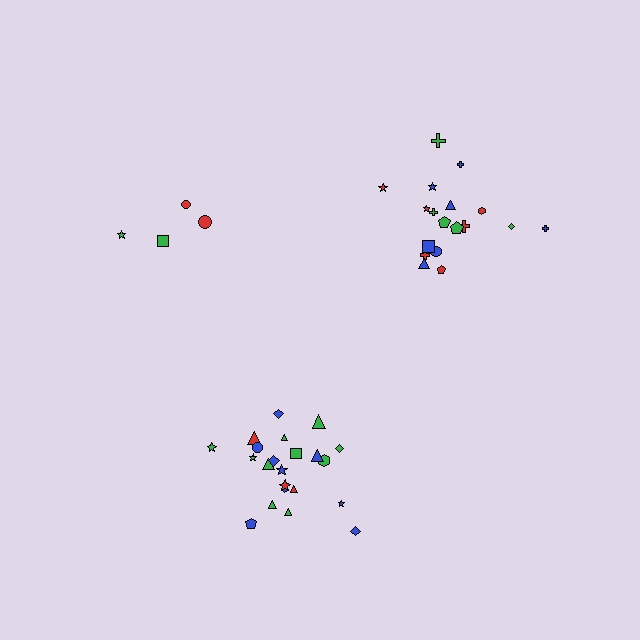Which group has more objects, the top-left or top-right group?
The top-right group.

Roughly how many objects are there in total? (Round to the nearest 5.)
Roughly 45 objects in total.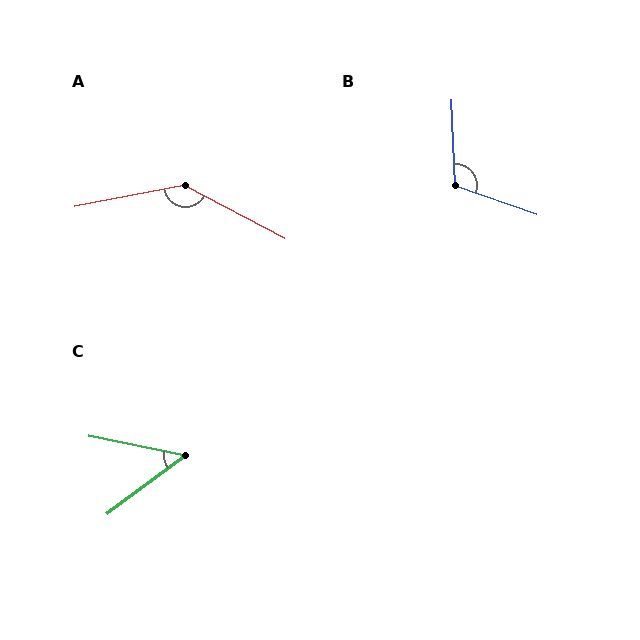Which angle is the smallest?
C, at approximately 48 degrees.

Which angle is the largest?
A, at approximately 141 degrees.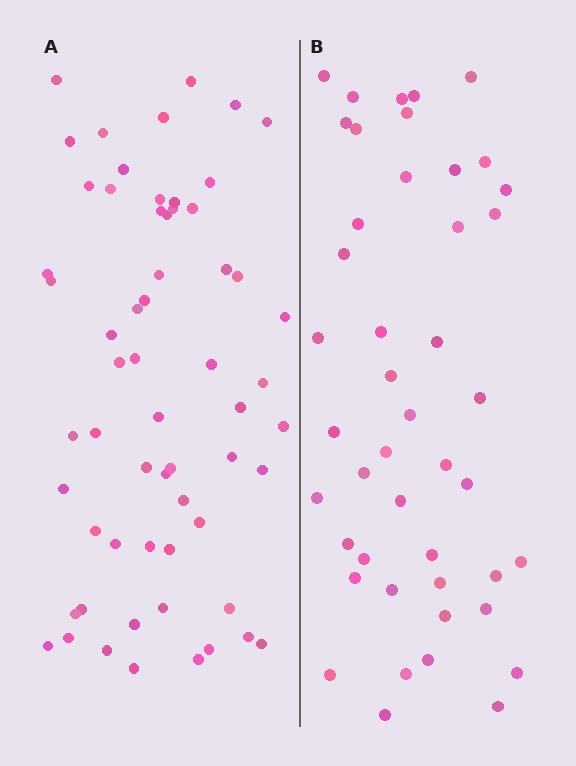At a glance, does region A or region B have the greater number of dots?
Region A (the left region) has more dots.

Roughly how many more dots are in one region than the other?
Region A has approximately 15 more dots than region B.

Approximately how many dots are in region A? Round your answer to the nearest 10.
About 60 dots.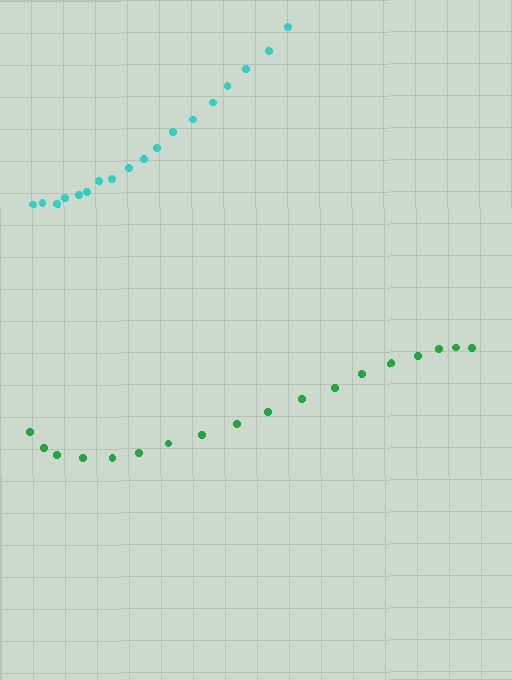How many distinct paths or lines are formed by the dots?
There are 2 distinct paths.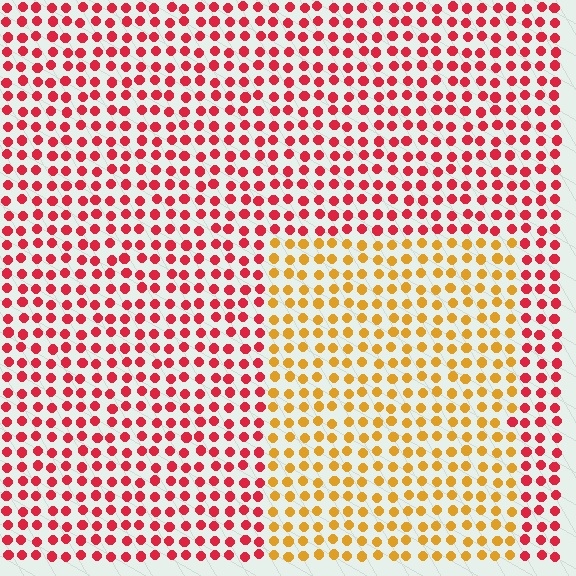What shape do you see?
I see a rectangle.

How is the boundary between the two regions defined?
The boundary is defined purely by a slight shift in hue (about 49 degrees). Spacing, size, and orientation are identical on both sides.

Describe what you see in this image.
The image is filled with small red elements in a uniform arrangement. A rectangle-shaped region is visible where the elements are tinted to a slightly different hue, forming a subtle color boundary.